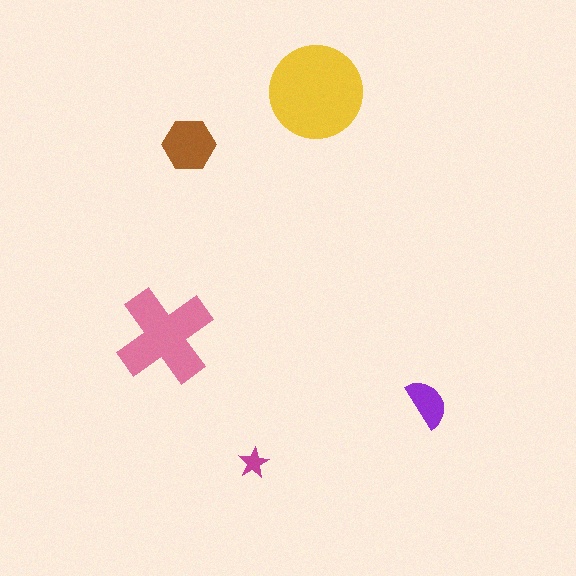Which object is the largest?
The yellow circle.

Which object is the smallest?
The magenta star.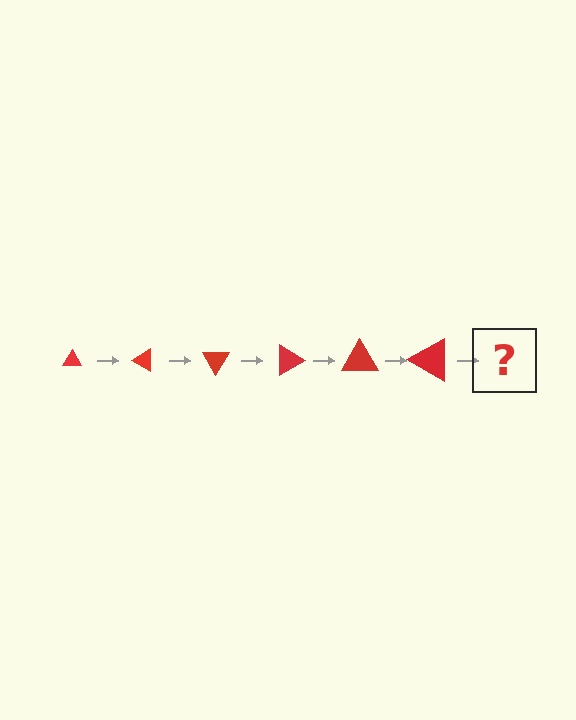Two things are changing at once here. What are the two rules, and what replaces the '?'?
The two rules are that the triangle grows larger each step and it rotates 30 degrees each step. The '?' should be a triangle, larger than the previous one and rotated 180 degrees from the start.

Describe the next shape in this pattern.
It should be a triangle, larger than the previous one and rotated 180 degrees from the start.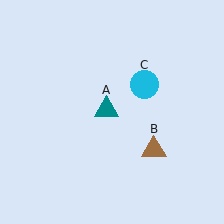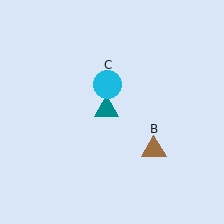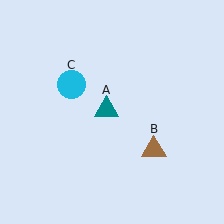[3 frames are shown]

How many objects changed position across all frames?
1 object changed position: cyan circle (object C).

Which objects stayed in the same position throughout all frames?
Teal triangle (object A) and brown triangle (object B) remained stationary.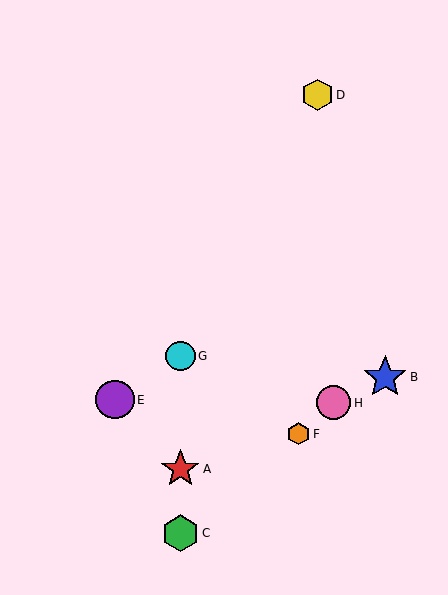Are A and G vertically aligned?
Yes, both are at x≈180.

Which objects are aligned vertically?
Objects A, C, G are aligned vertically.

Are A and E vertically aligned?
No, A is at x≈180 and E is at x≈115.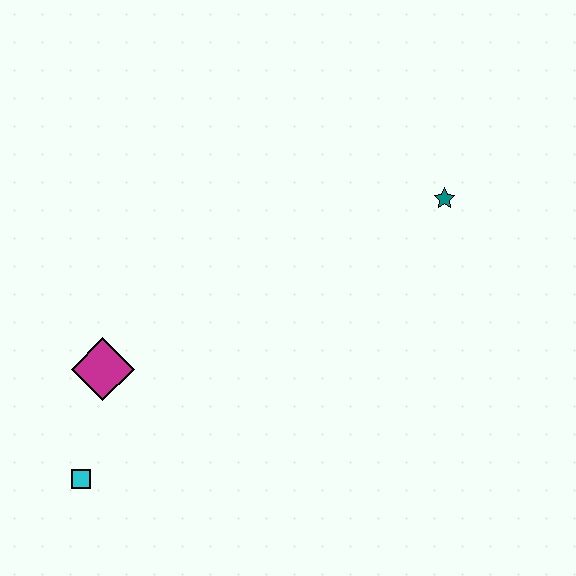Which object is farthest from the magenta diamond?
The teal star is farthest from the magenta diamond.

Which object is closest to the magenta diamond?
The cyan square is closest to the magenta diamond.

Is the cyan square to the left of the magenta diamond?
Yes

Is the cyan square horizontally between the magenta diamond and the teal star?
No